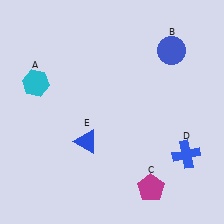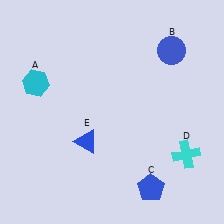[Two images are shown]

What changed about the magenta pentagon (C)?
In Image 1, C is magenta. In Image 2, it changed to blue.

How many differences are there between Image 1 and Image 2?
There are 2 differences between the two images.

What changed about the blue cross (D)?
In Image 1, D is blue. In Image 2, it changed to cyan.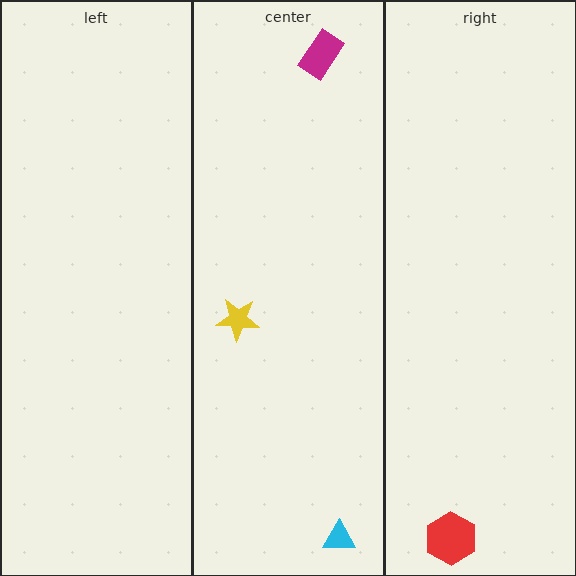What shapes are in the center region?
The cyan triangle, the magenta rectangle, the yellow star.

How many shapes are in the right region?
1.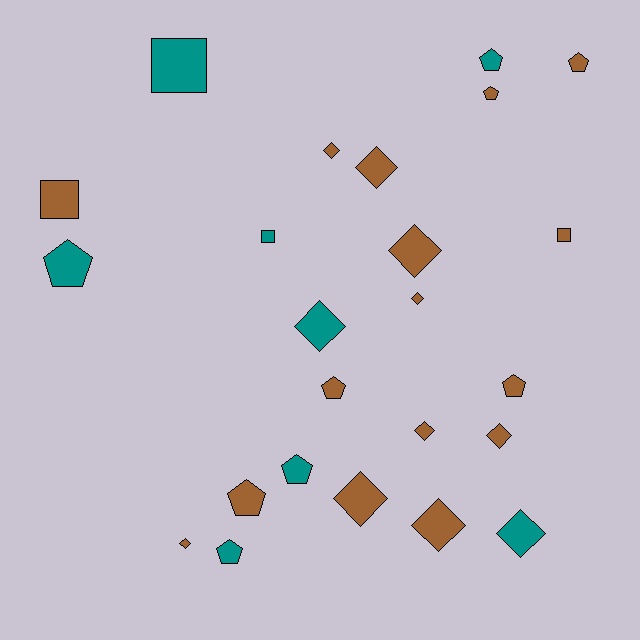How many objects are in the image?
There are 24 objects.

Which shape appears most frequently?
Diamond, with 11 objects.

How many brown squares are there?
There are 2 brown squares.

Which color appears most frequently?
Brown, with 16 objects.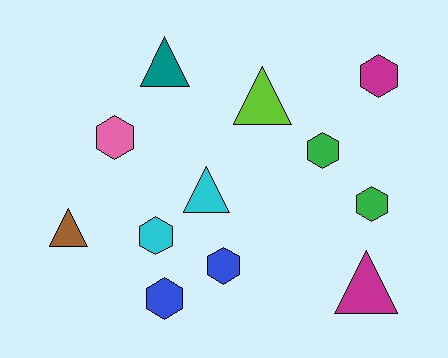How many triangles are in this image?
There are 5 triangles.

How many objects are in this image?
There are 12 objects.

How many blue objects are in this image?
There are 2 blue objects.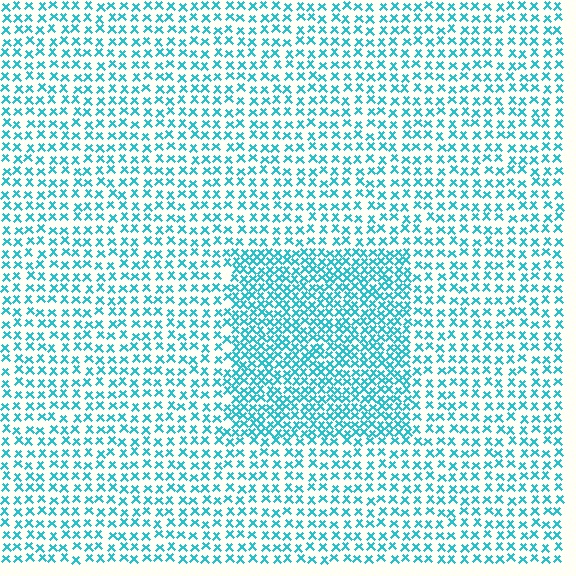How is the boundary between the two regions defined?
The boundary is defined by a change in element density (approximately 1.9x ratio). All elements are the same color, size, and shape.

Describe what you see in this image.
The image contains small cyan elements arranged at two different densities. A rectangle-shaped region is visible where the elements are more densely packed than the surrounding area.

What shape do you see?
I see a rectangle.